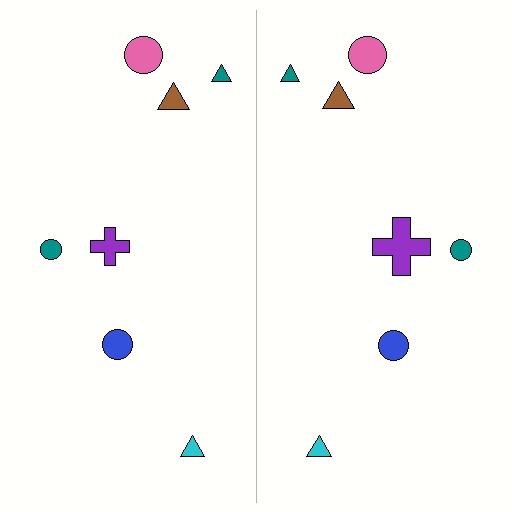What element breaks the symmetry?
The purple cross on the right side has a different size than its mirror counterpart.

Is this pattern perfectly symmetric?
No, the pattern is not perfectly symmetric. The purple cross on the right side has a different size than its mirror counterpart.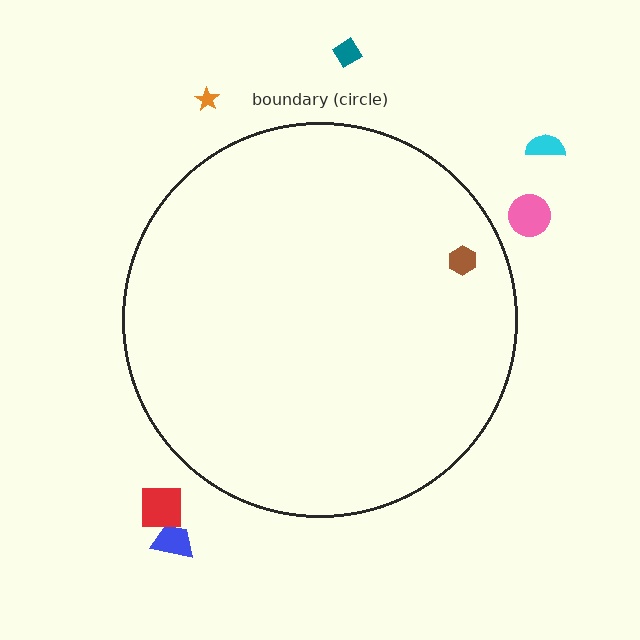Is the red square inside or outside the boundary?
Outside.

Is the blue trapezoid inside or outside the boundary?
Outside.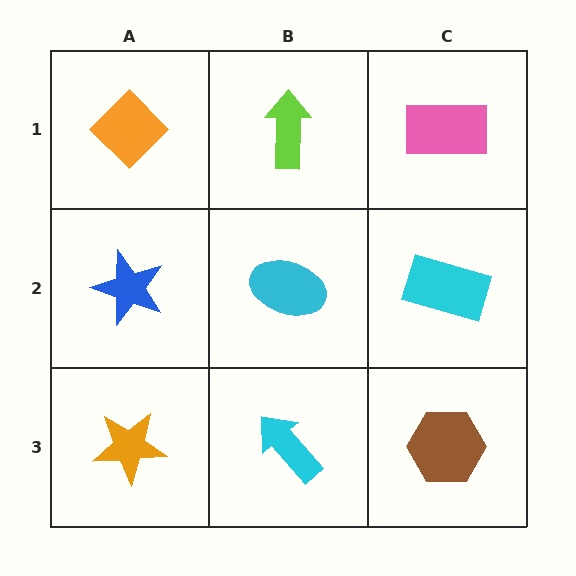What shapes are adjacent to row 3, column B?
A cyan ellipse (row 2, column B), an orange star (row 3, column A), a brown hexagon (row 3, column C).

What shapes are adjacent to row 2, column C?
A pink rectangle (row 1, column C), a brown hexagon (row 3, column C), a cyan ellipse (row 2, column B).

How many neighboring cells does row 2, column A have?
3.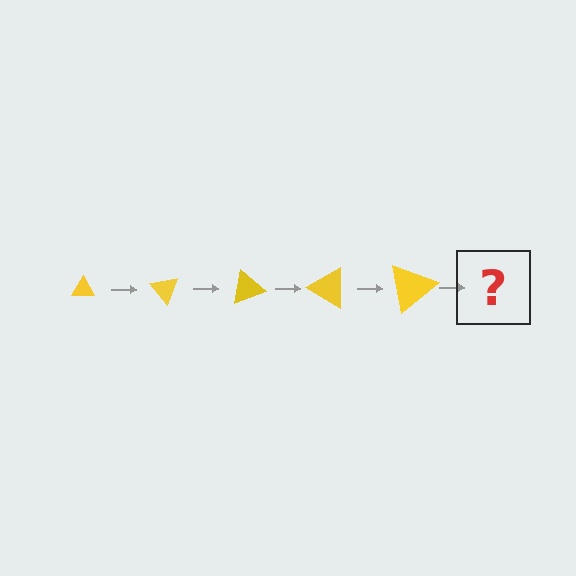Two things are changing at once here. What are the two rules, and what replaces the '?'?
The two rules are that the triangle grows larger each step and it rotates 50 degrees each step. The '?' should be a triangle, larger than the previous one and rotated 250 degrees from the start.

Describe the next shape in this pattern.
It should be a triangle, larger than the previous one and rotated 250 degrees from the start.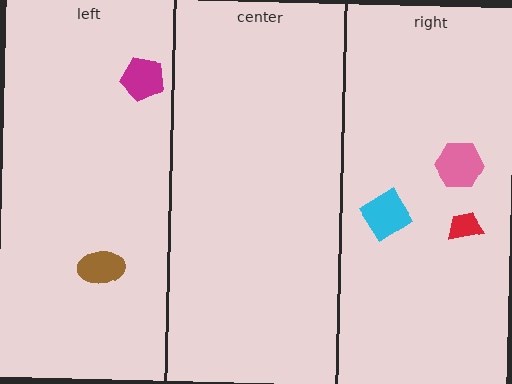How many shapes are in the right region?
3.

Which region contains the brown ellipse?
The left region.